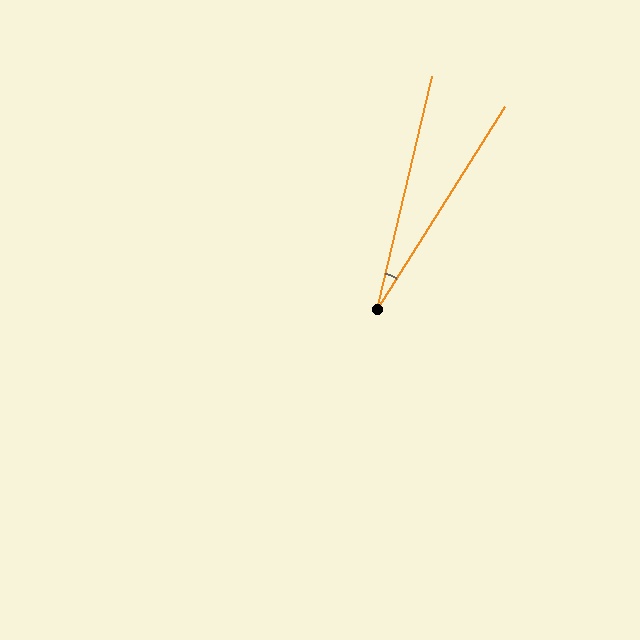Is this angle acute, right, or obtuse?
It is acute.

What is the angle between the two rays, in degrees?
Approximately 19 degrees.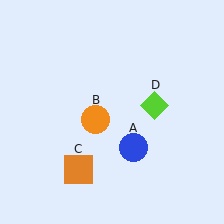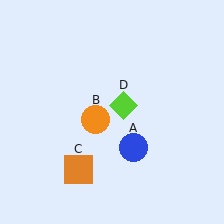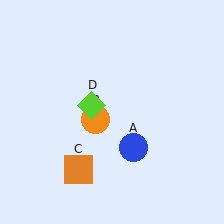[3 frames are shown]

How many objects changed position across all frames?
1 object changed position: lime diamond (object D).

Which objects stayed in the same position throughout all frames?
Blue circle (object A) and orange circle (object B) and orange square (object C) remained stationary.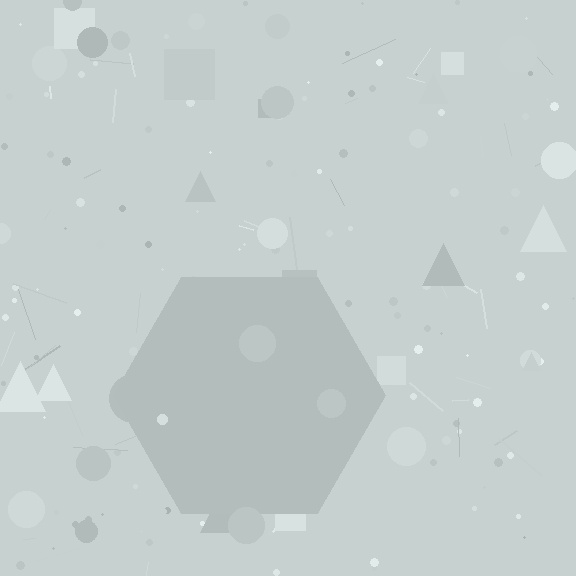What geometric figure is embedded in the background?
A hexagon is embedded in the background.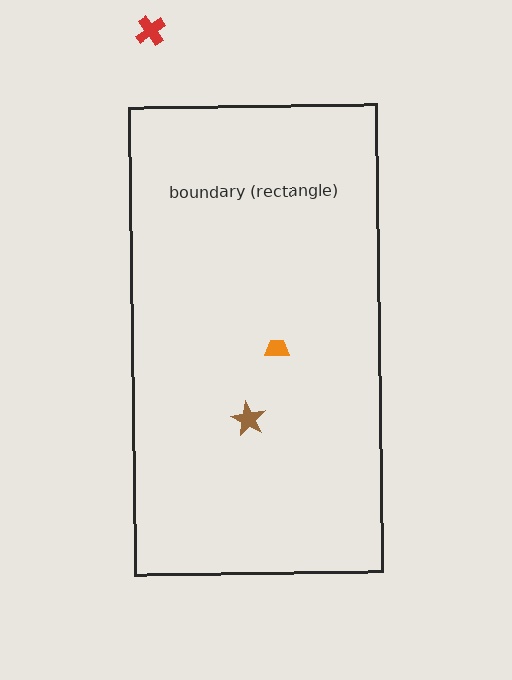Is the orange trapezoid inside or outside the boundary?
Inside.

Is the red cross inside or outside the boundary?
Outside.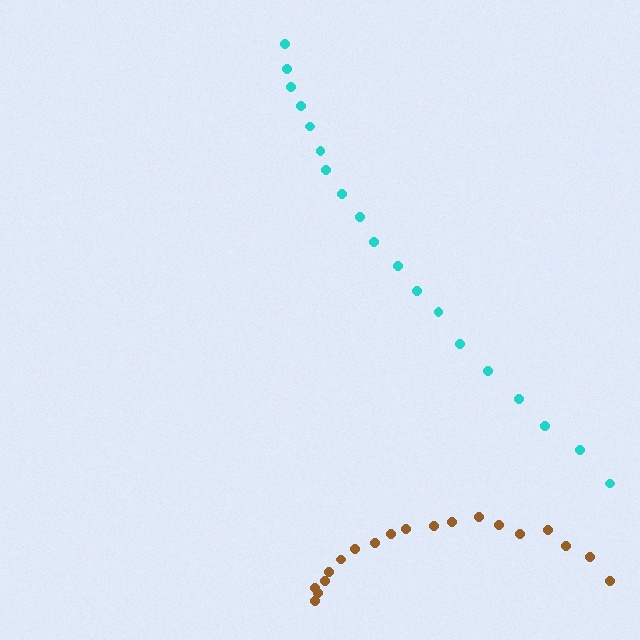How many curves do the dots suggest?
There are 2 distinct paths.